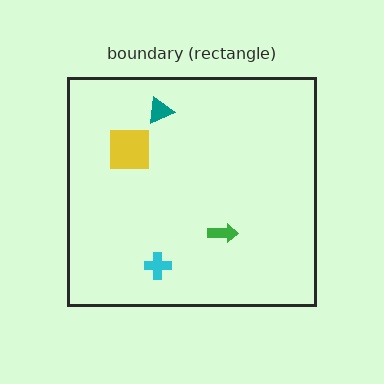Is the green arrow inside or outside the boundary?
Inside.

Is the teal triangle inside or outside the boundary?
Inside.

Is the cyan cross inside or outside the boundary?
Inside.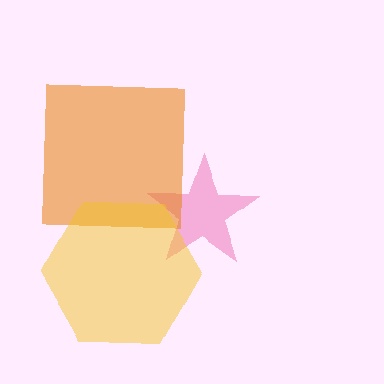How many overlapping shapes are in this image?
There are 3 overlapping shapes in the image.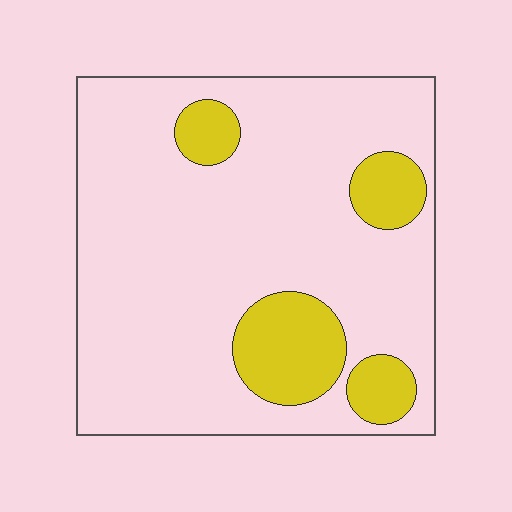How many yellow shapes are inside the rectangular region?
4.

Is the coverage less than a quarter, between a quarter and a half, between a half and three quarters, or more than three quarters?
Less than a quarter.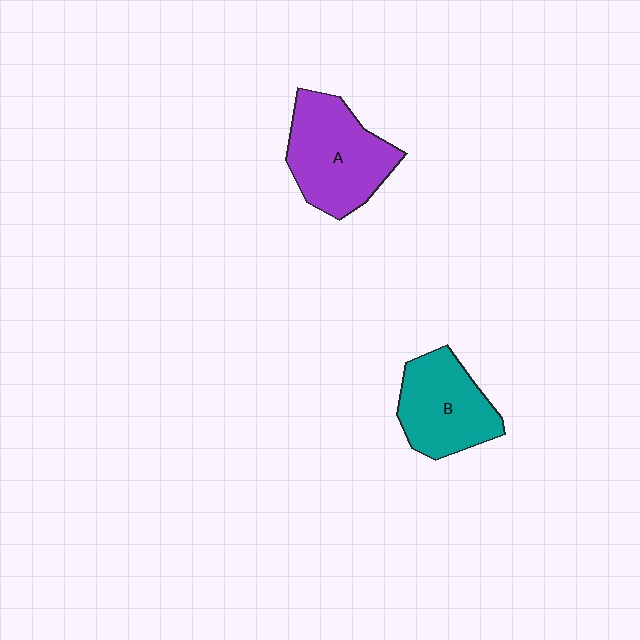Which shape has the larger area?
Shape A (purple).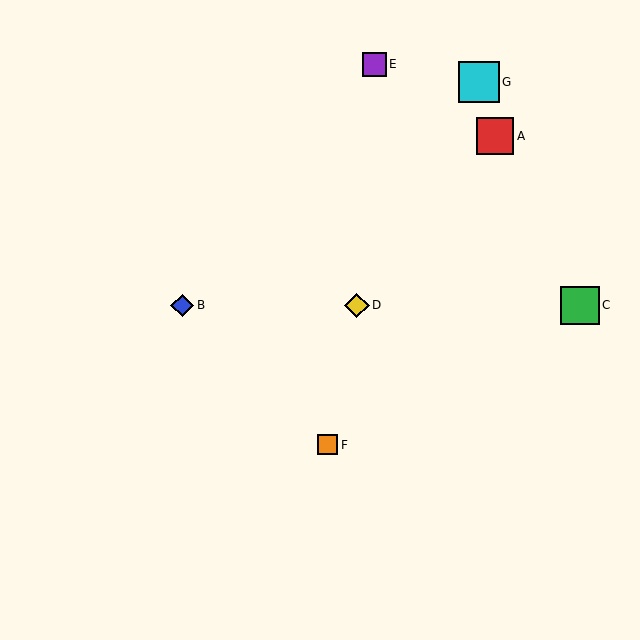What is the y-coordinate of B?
Object B is at y≈305.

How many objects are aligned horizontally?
3 objects (B, C, D) are aligned horizontally.